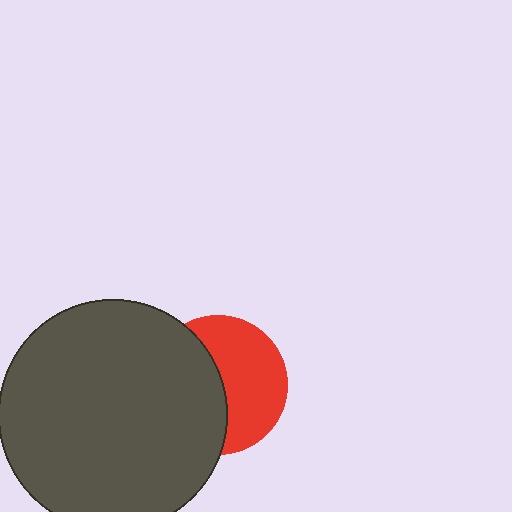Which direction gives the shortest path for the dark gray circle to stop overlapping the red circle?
Moving left gives the shortest separation.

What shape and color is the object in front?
The object in front is a dark gray circle.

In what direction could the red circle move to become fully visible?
The red circle could move right. That would shift it out from behind the dark gray circle entirely.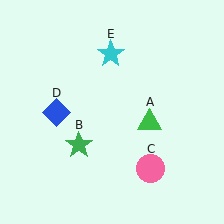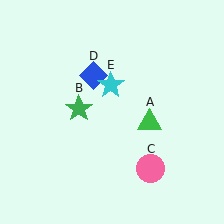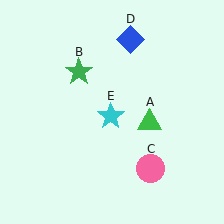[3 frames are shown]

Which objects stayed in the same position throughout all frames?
Green triangle (object A) and pink circle (object C) remained stationary.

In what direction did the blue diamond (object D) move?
The blue diamond (object D) moved up and to the right.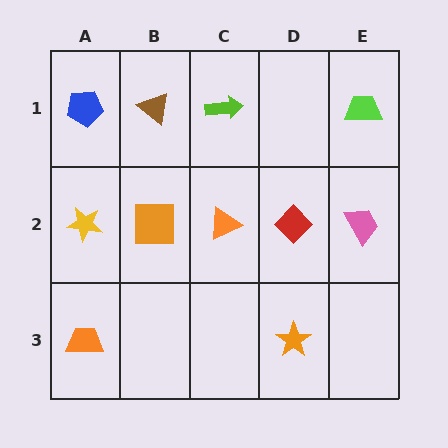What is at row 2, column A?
A yellow star.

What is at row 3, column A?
An orange trapezoid.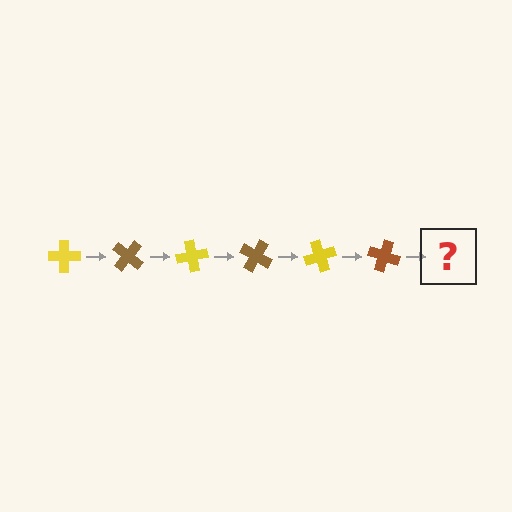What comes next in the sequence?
The next element should be a yellow cross, rotated 240 degrees from the start.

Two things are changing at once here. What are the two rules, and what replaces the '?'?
The two rules are that it rotates 40 degrees each step and the color cycles through yellow and brown. The '?' should be a yellow cross, rotated 240 degrees from the start.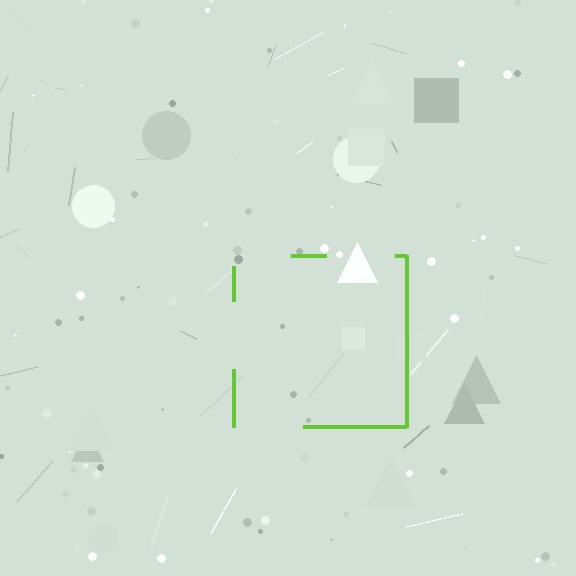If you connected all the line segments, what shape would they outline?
They would outline a square.